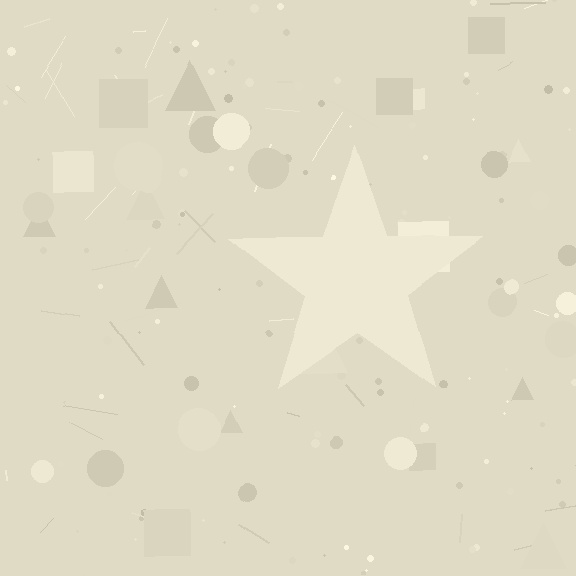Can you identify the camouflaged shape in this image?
The camouflaged shape is a star.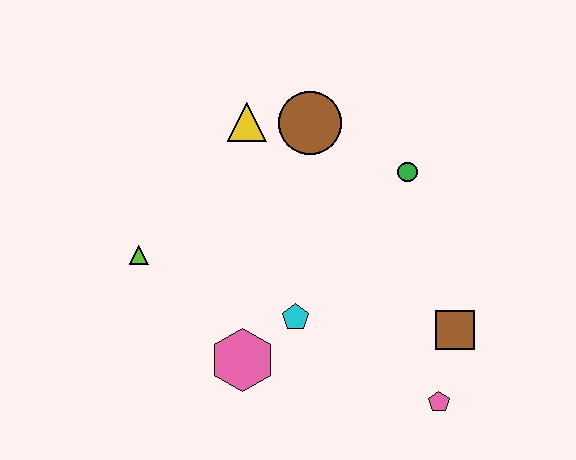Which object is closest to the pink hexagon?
The cyan pentagon is closest to the pink hexagon.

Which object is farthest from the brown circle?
The pink pentagon is farthest from the brown circle.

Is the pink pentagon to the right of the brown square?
No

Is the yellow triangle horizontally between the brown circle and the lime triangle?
Yes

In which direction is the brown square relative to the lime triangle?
The brown square is to the right of the lime triangle.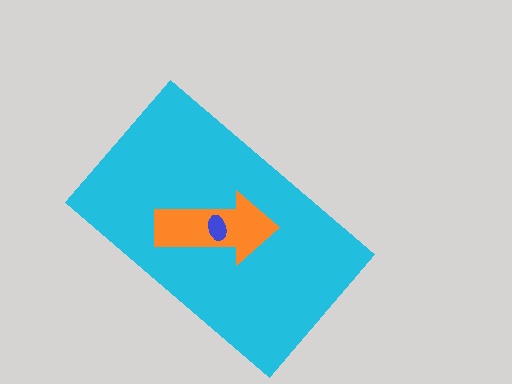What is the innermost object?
The blue ellipse.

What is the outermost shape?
The cyan rectangle.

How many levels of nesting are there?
3.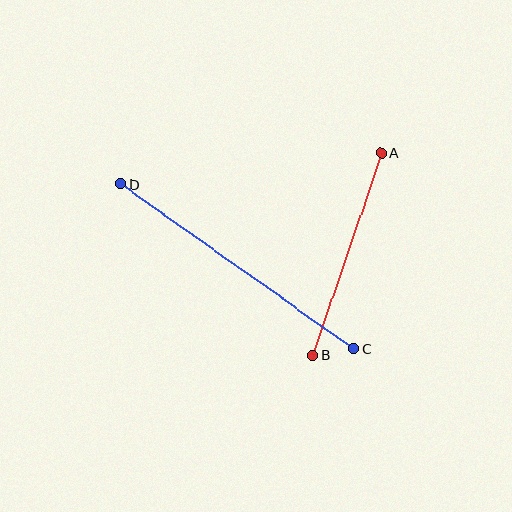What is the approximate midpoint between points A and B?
The midpoint is at approximately (347, 254) pixels.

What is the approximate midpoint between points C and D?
The midpoint is at approximately (237, 266) pixels.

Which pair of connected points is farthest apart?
Points C and D are farthest apart.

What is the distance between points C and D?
The distance is approximately 285 pixels.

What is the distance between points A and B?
The distance is approximately 213 pixels.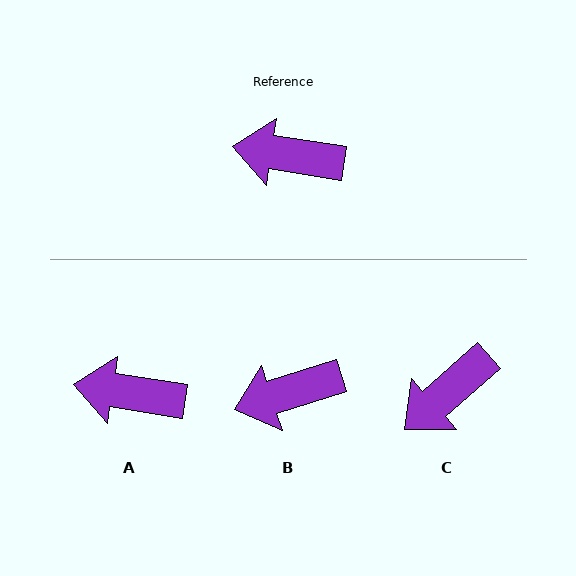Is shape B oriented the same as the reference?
No, it is off by about 26 degrees.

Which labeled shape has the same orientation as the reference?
A.